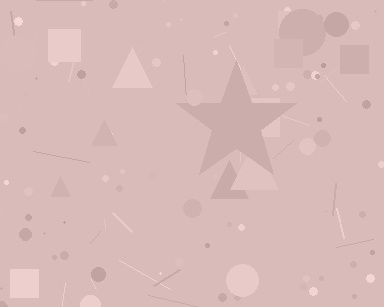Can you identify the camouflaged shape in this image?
The camouflaged shape is a star.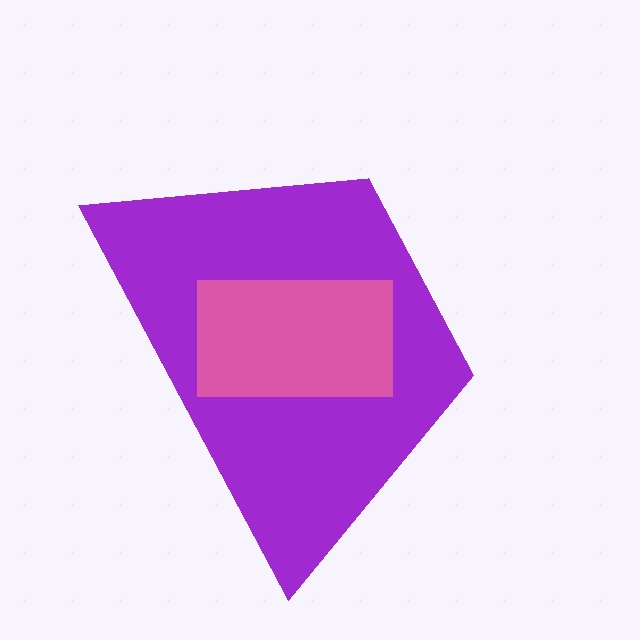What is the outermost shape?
The purple trapezoid.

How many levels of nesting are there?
2.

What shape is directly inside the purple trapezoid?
The pink rectangle.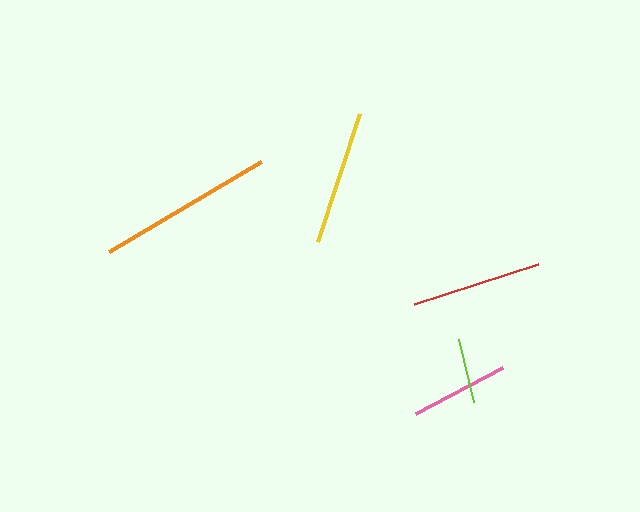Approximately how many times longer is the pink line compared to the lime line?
The pink line is approximately 1.5 times the length of the lime line.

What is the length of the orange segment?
The orange segment is approximately 176 pixels long.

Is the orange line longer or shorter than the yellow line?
The orange line is longer than the yellow line.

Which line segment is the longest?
The orange line is the longest at approximately 176 pixels.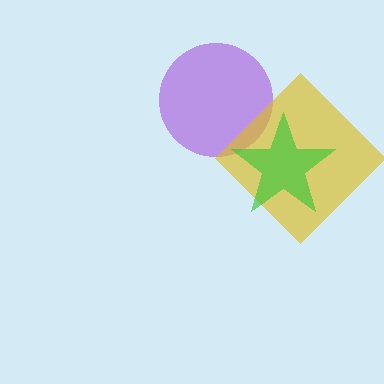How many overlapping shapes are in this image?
There are 3 overlapping shapes in the image.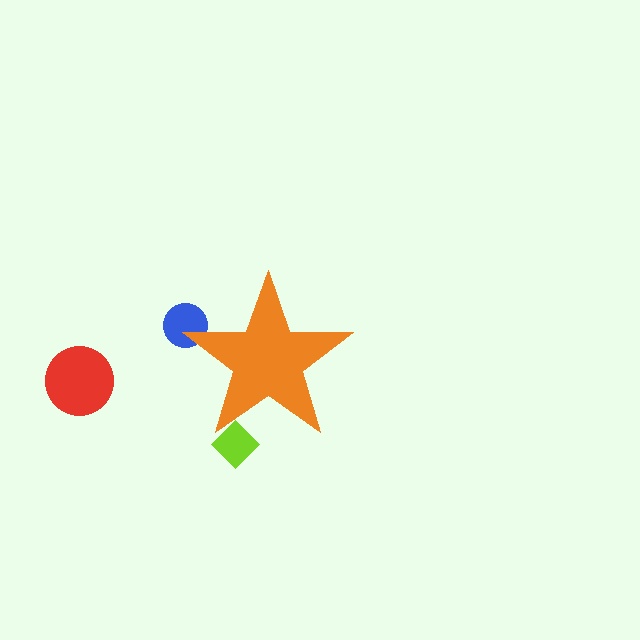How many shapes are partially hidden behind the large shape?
2 shapes are partially hidden.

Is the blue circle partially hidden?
Yes, the blue circle is partially hidden behind the orange star.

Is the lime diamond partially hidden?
Yes, the lime diamond is partially hidden behind the orange star.